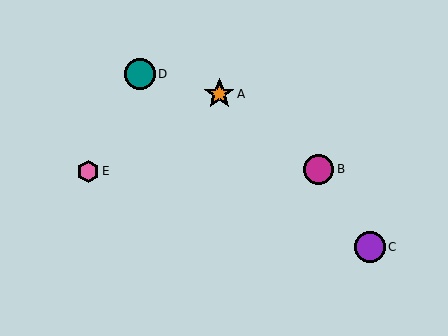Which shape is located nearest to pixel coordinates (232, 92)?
The orange star (labeled A) at (219, 94) is nearest to that location.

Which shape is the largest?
The teal circle (labeled D) is the largest.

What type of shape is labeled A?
Shape A is an orange star.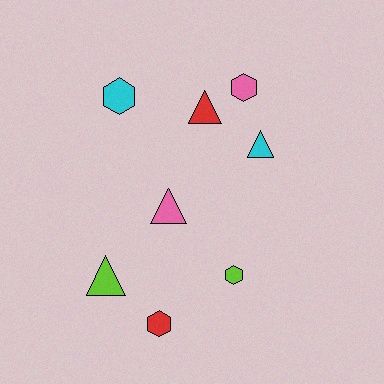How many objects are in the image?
There are 8 objects.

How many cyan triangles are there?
There is 1 cyan triangle.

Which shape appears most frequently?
Hexagon, with 4 objects.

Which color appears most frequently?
Lime, with 2 objects.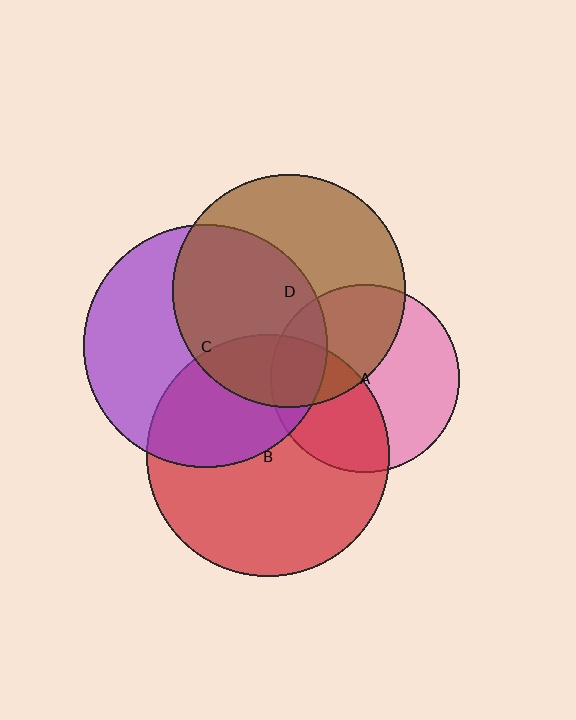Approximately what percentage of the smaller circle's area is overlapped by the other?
Approximately 40%.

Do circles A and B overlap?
Yes.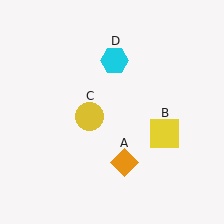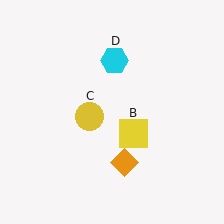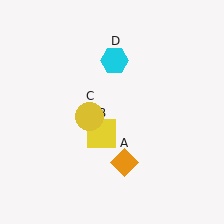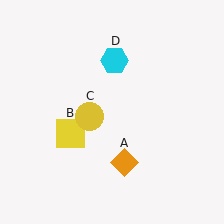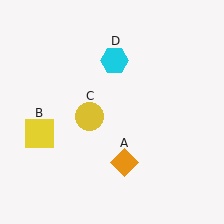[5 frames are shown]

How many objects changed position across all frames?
1 object changed position: yellow square (object B).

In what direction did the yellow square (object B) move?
The yellow square (object B) moved left.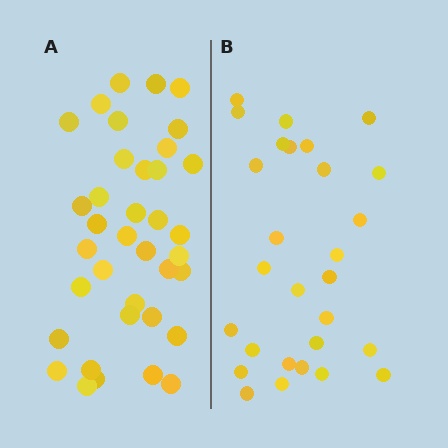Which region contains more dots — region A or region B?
Region A (the left region) has more dots.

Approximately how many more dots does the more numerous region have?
Region A has roughly 8 or so more dots than region B.